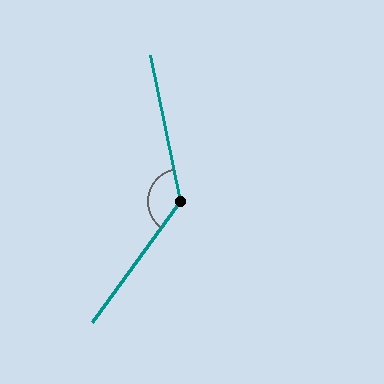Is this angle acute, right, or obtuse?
It is obtuse.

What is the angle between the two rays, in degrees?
Approximately 132 degrees.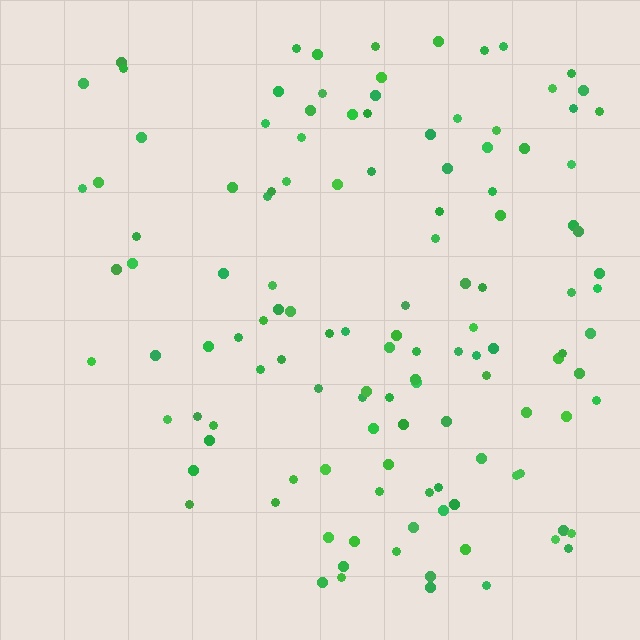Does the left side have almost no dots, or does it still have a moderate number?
Still a moderate number, just noticeably fewer than the right.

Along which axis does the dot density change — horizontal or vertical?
Horizontal.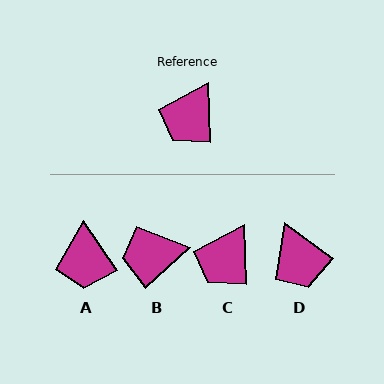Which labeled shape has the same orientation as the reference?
C.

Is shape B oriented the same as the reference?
No, it is off by about 49 degrees.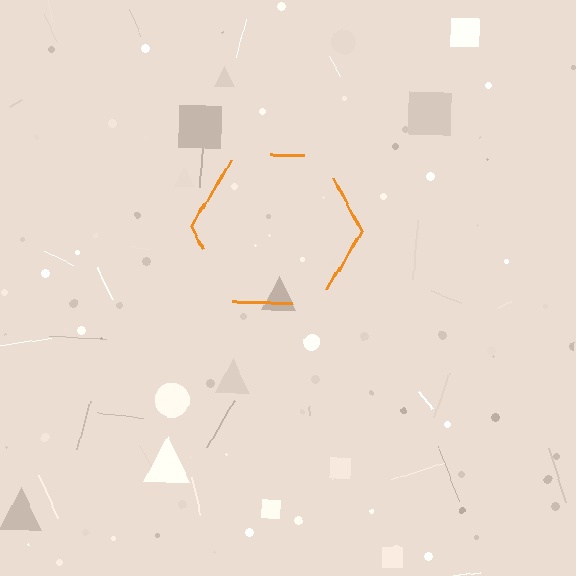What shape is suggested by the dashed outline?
The dashed outline suggests a hexagon.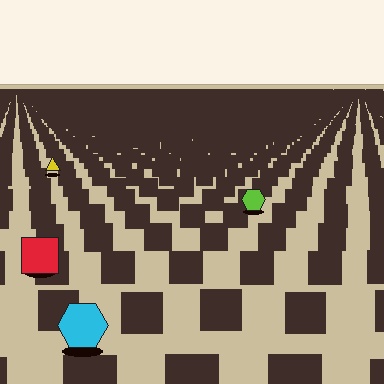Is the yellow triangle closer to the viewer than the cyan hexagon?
No. The cyan hexagon is closer — you can tell from the texture gradient: the ground texture is coarser near it.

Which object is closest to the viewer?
The cyan hexagon is closest. The texture marks near it are larger and more spread out.